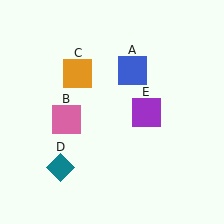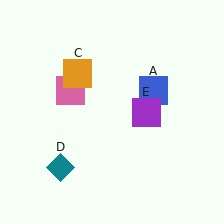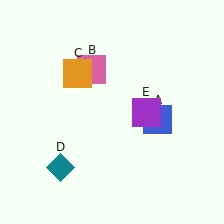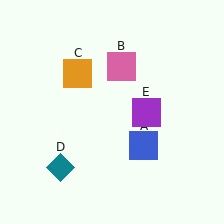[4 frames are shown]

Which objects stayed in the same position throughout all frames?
Orange square (object C) and teal diamond (object D) and purple square (object E) remained stationary.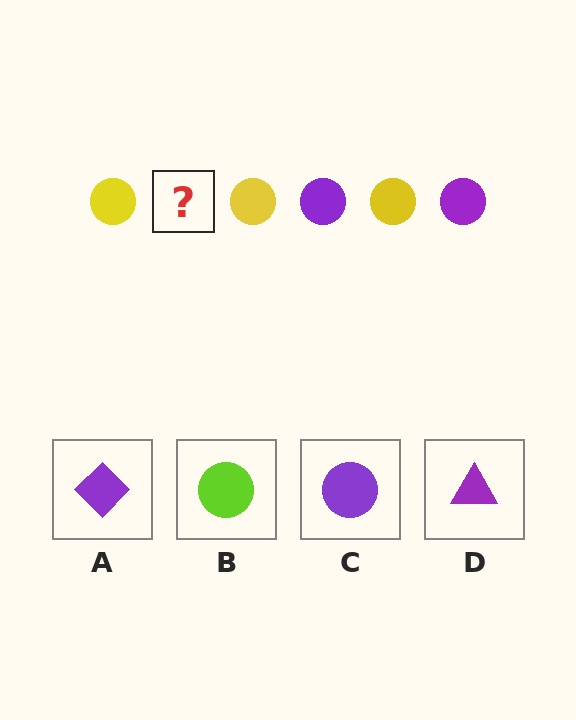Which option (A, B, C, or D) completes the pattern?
C.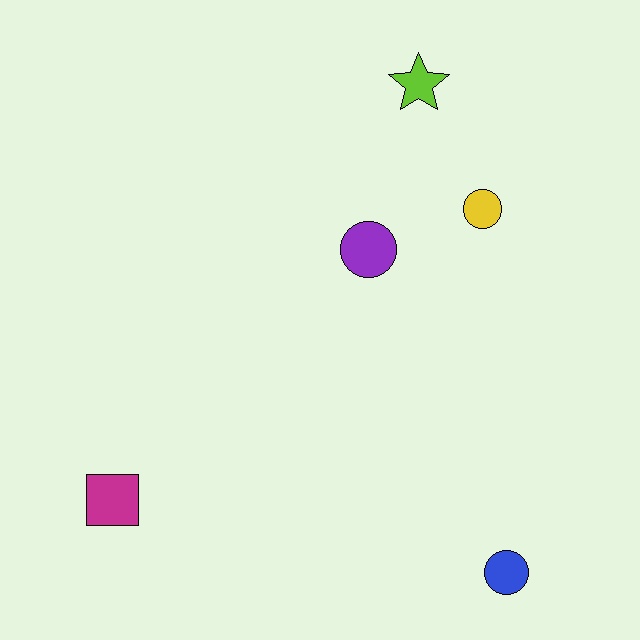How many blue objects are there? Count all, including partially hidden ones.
There is 1 blue object.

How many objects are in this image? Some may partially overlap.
There are 5 objects.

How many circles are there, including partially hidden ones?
There are 3 circles.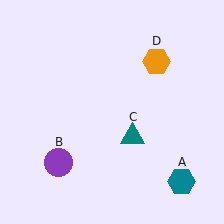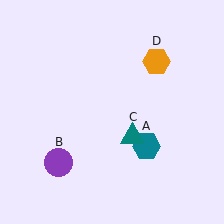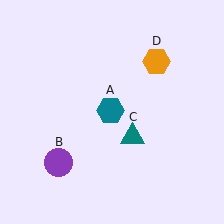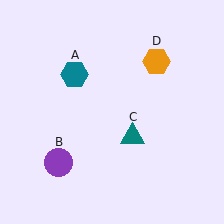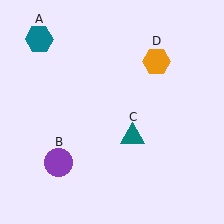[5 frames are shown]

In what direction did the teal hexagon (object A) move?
The teal hexagon (object A) moved up and to the left.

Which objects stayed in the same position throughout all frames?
Purple circle (object B) and teal triangle (object C) and orange hexagon (object D) remained stationary.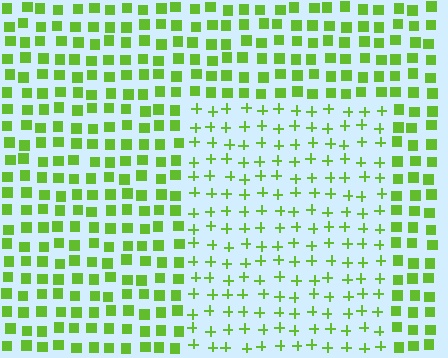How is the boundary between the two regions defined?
The boundary is defined by a change in element shape: plus signs inside vs. squares outside. All elements share the same color and spacing.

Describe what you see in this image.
The image is filled with small lime elements arranged in a uniform grid. A rectangle-shaped region contains plus signs, while the surrounding area contains squares. The boundary is defined purely by the change in element shape.